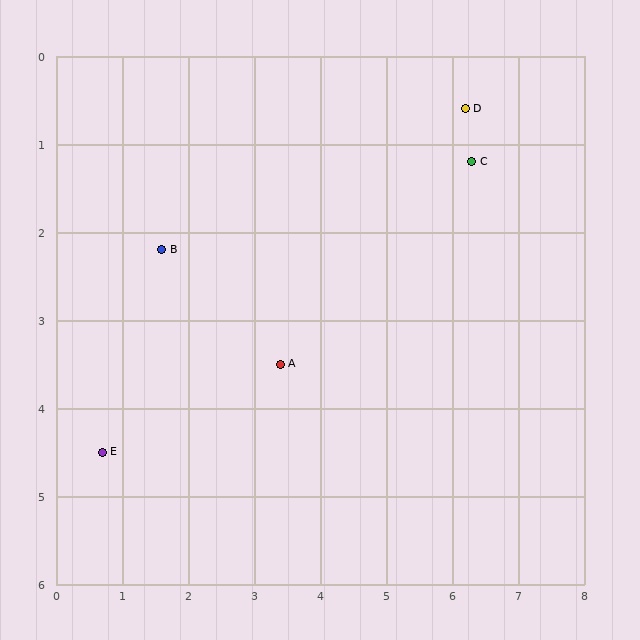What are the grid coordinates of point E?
Point E is at approximately (0.7, 4.5).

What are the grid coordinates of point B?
Point B is at approximately (1.6, 2.2).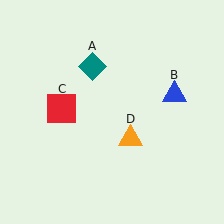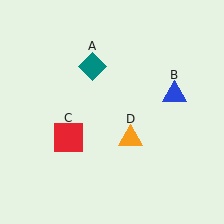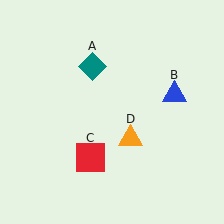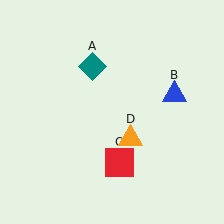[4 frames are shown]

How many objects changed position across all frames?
1 object changed position: red square (object C).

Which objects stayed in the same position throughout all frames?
Teal diamond (object A) and blue triangle (object B) and orange triangle (object D) remained stationary.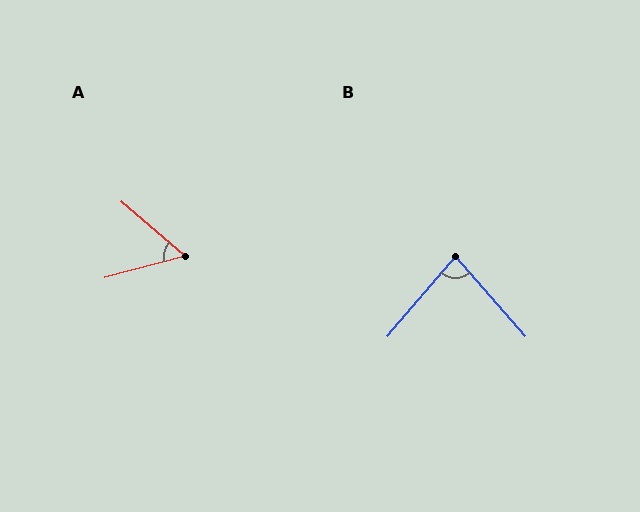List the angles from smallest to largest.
A (55°), B (82°).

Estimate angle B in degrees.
Approximately 82 degrees.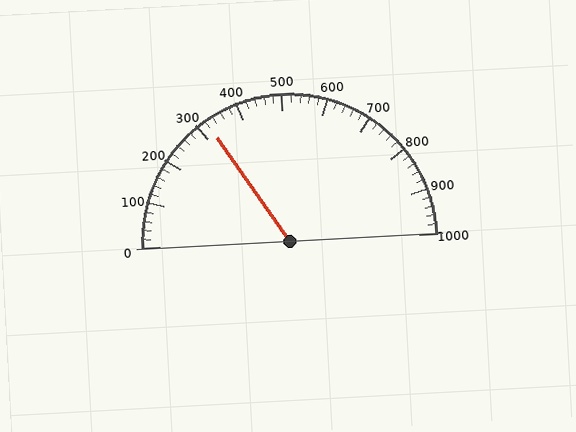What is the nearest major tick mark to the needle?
The nearest major tick mark is 300.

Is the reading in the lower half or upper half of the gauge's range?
The reading is in the lower half of the range (0 to 1000).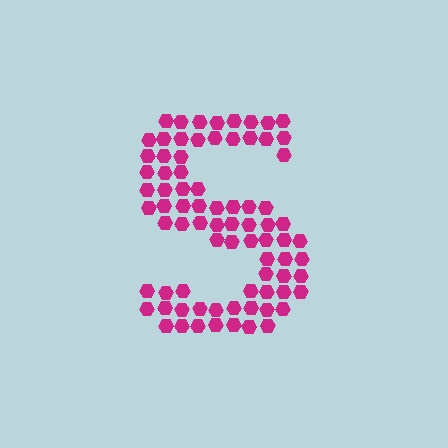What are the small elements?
The small elements are hexagons.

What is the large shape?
The large shape is the letter S.